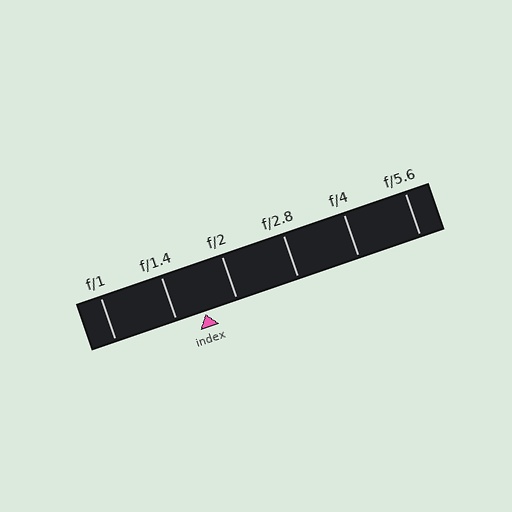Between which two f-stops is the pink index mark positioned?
The index mark is between f/1.4 and f/2.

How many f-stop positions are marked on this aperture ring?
There are 6 f-stop positions marked.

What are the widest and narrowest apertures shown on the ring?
The widest aperture shown is f/1 and the narrowest is f/5.6.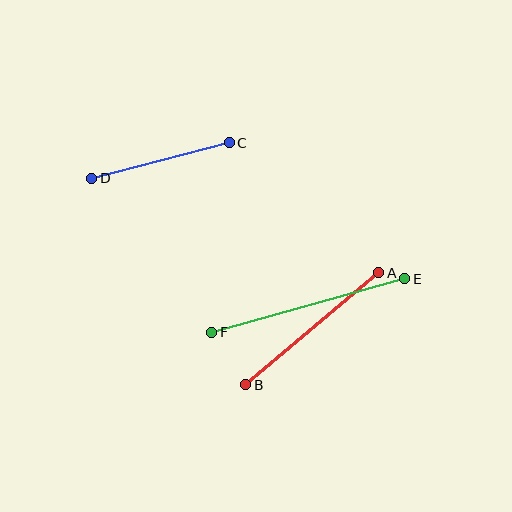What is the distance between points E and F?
The distance is approximately 200 pixels.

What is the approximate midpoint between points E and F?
The midpoint is at approximately (308, 305) pixels.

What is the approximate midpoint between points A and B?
The midpoint is at approximately (312, 329) pixels.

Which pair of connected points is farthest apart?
Points E and F are farthest apart.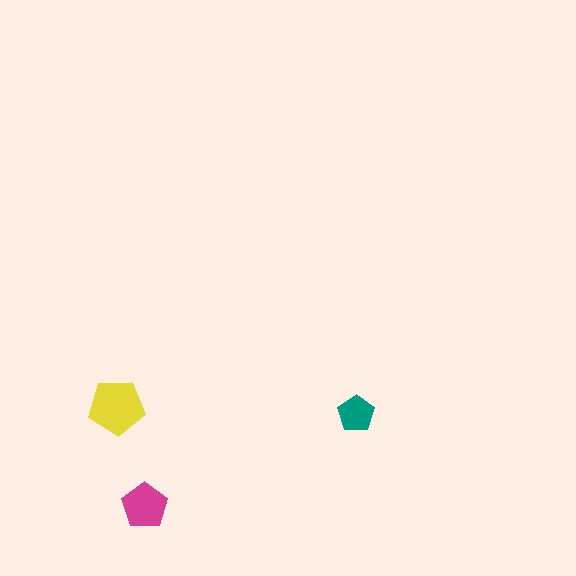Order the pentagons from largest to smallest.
the yellow one, the magenta one, the teal one.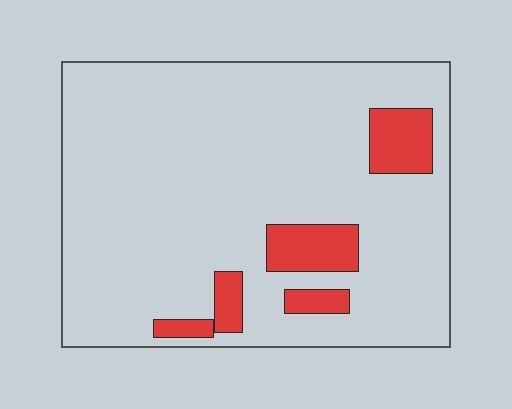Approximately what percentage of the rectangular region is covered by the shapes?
Approximately 10%.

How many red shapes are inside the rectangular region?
5.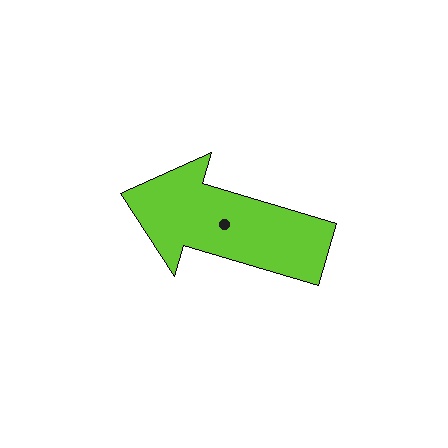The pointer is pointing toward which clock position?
Roughly 10 o'clock.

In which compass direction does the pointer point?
West.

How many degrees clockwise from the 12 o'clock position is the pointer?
Approximately 287 degrees.